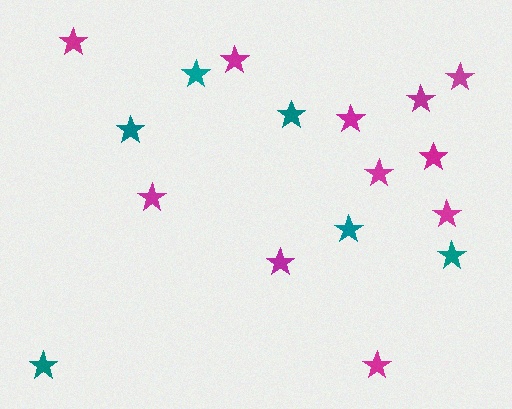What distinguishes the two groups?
There are 2 groups: one group of teal stars (6) and one group of magenta stars (11).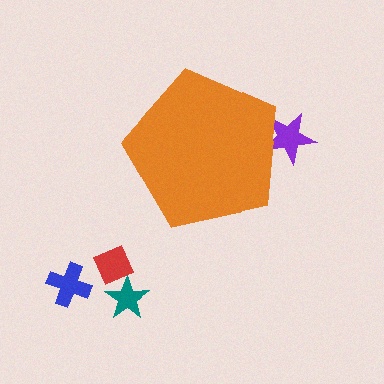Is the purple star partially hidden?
Yes, the purple star is partially hidden behind the orange pentagon.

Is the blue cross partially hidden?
No, the blue cross is fully visible.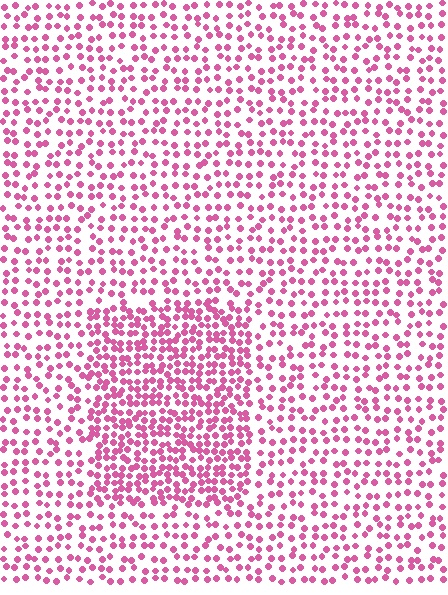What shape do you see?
I see a rectangle.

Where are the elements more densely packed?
The elements are more densely packed inside the rectangle boundary.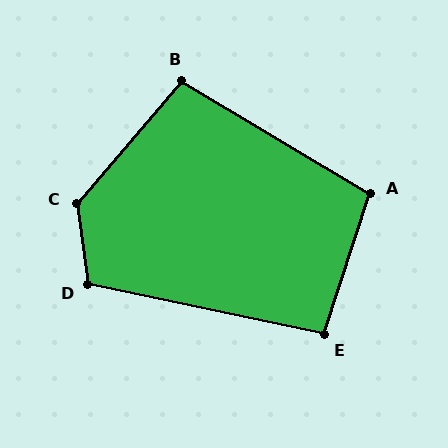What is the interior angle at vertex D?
Approximately 110 degrees (obtuse).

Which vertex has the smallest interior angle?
E, at approximately 96 degrees.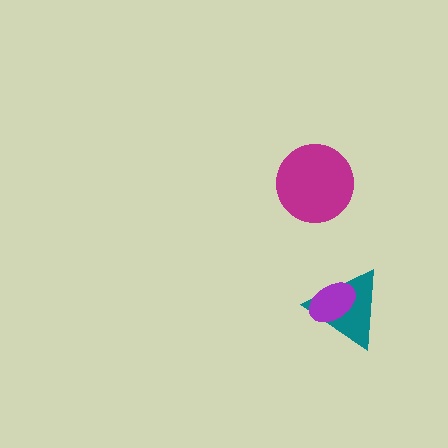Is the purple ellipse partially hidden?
No, no other shape covers it.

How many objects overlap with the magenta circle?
0 objects overlap with the magenta circle.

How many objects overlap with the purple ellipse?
1 object overlaps with the purple ellipse.